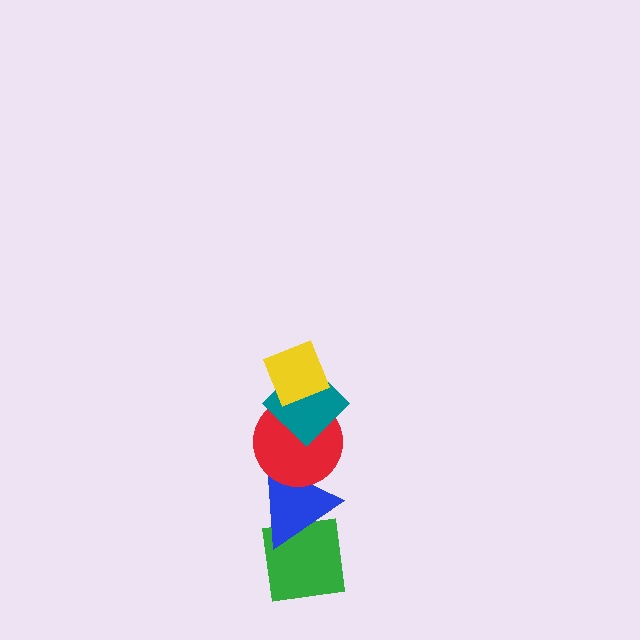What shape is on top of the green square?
The blue triangle is on top of the green square.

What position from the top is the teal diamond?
The teal diamond is 2nd from the top.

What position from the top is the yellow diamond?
The yellow diamond is 1st from the top.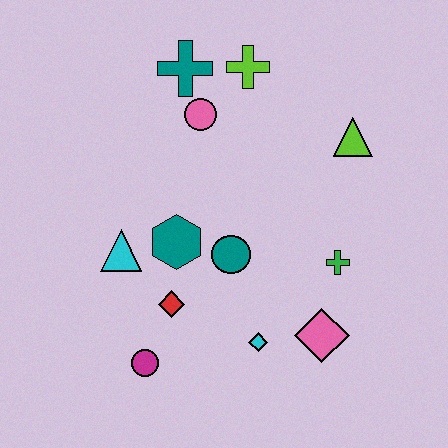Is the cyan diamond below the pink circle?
Yes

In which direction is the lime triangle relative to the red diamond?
The lime triangle is to the right of the red diamond.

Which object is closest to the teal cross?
The pink circle is closest to the teal cross.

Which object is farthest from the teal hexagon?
The lime triangle is farthest from the teal hexagon.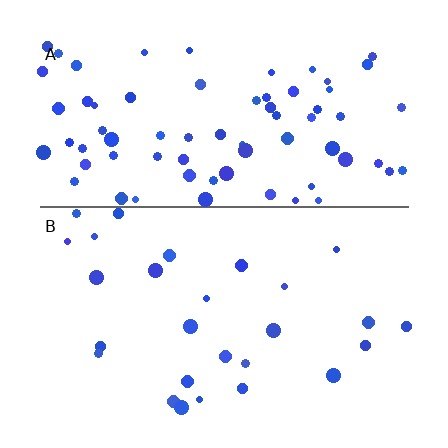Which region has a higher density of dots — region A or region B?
A (the top).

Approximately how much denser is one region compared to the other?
Approximately 2.7× — region A over region B.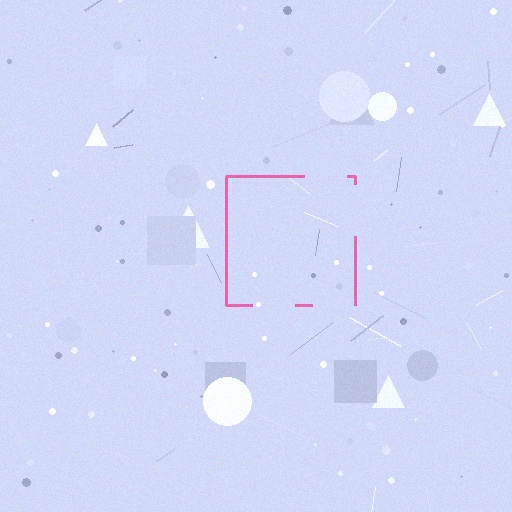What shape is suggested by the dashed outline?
The dashed outline suggests a square.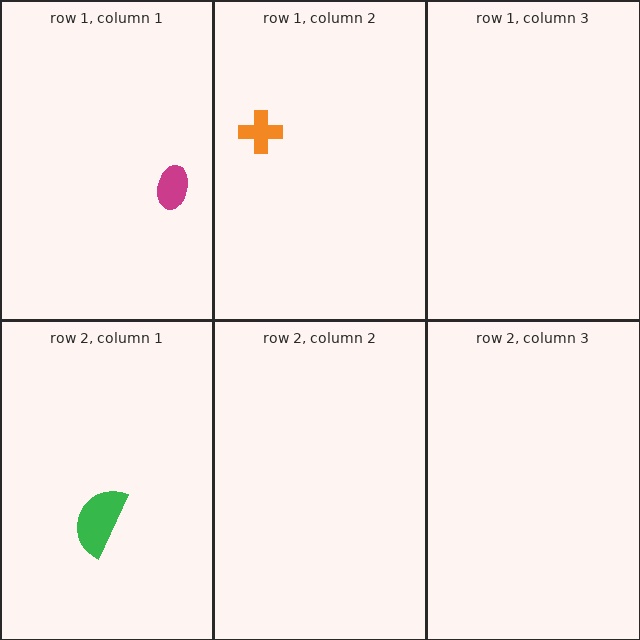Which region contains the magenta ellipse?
The row 1, column 1 region.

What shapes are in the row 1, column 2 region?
The orange cross.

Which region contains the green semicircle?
The row 2, column 1 region.